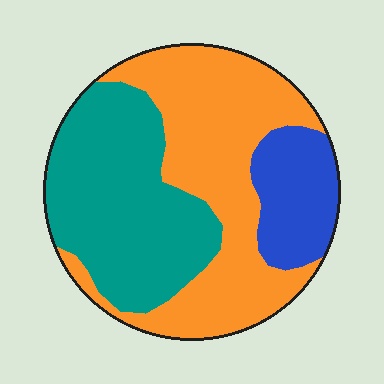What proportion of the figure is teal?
Teal covers roughly 40% of the figure.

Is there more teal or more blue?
Teal.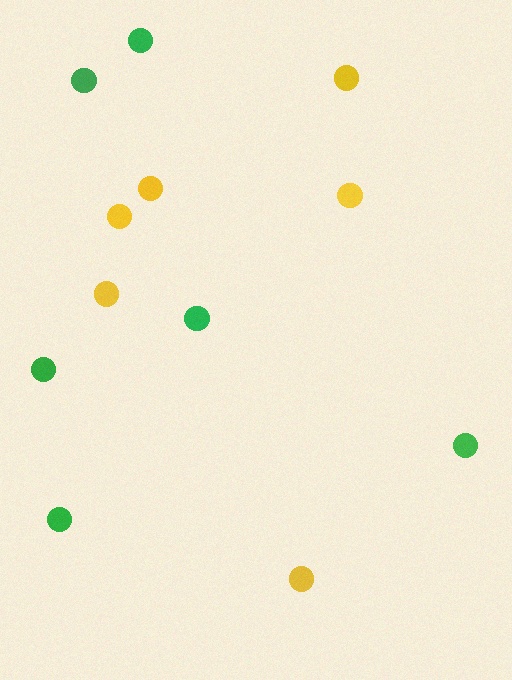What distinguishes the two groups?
There are 2 groups: one group of yellow circles (6) and one group of green circles (6).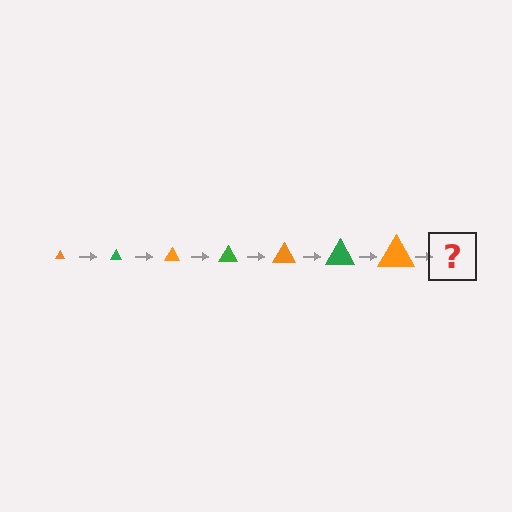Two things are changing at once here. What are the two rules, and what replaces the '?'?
The two rules are that the triangle grows larger each step and the color cycles through orange and green. The '?' should be a green triangle, larger than the previous one.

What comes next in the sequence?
The next element should be a green triangle, larger than the previous one.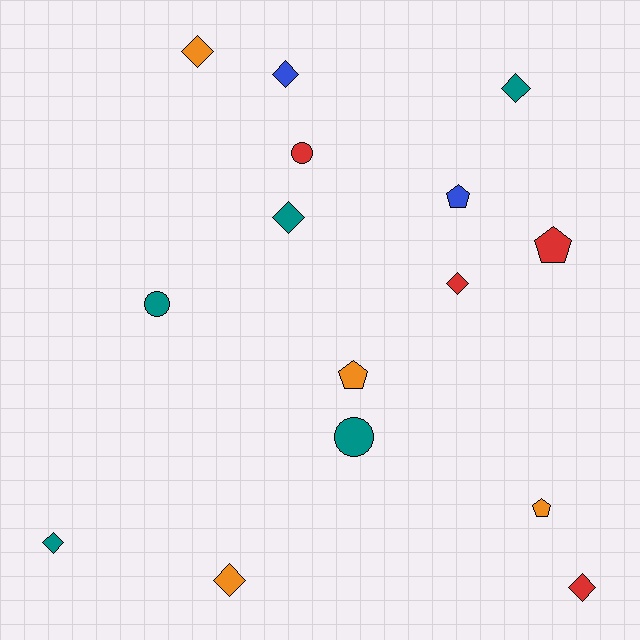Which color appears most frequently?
Teal, with 5 objects.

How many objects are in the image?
There are 15 objects.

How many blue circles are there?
There are no blue circles.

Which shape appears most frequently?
Diamond, with 8 objects.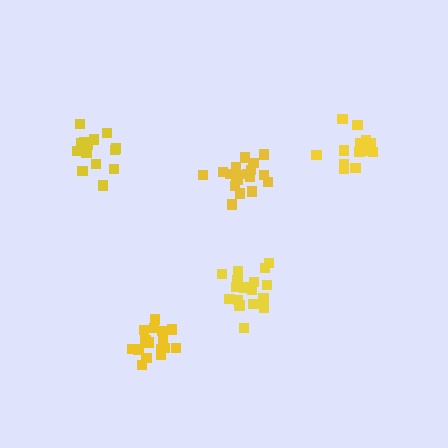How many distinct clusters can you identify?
There are 5 distinct clusters.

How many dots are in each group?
Group 1: 14 dots, Group 2: 18 dots, Group 3: 18 dots, Group 4: 14 dots, Group 5: 16 dots (80 total).